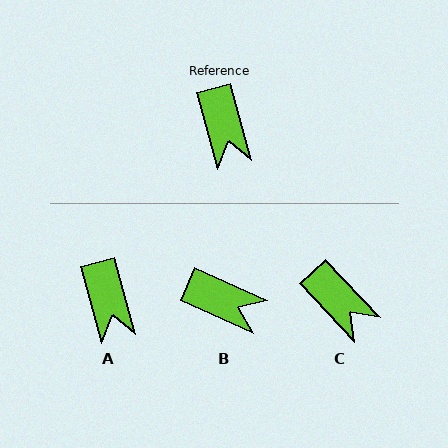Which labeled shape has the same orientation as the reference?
A.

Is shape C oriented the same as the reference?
No, it is off by about 28 degrees.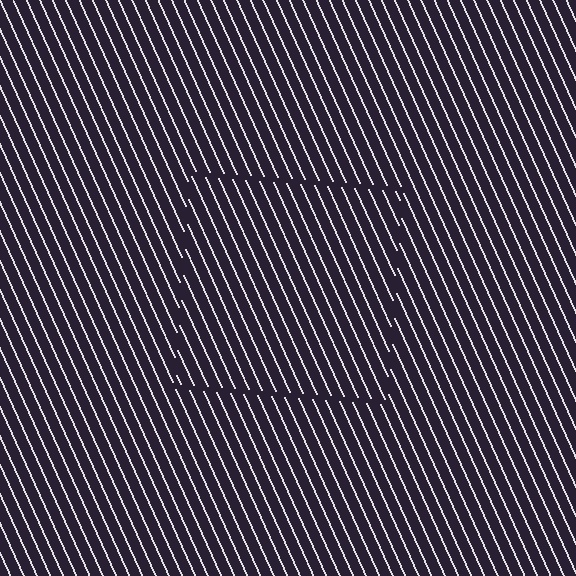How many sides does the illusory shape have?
4 sides — the line-ends trace a square.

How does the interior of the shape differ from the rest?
The interior of the shape contains the same grating, shifted by half a period — the contour is defined by the phase discontinuity where line-ends from the inner and outer gratings abut.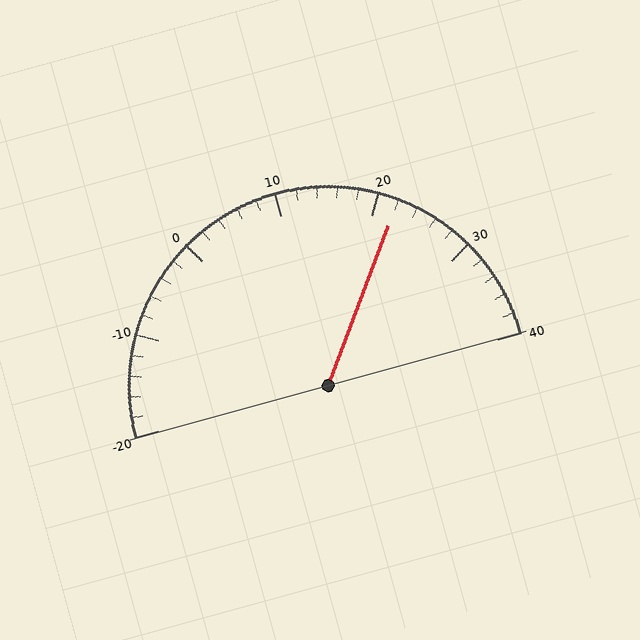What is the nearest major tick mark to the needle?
The nearest major tick mark is 20.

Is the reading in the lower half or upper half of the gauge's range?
The reading is in the upper half of the range (-20 to 40).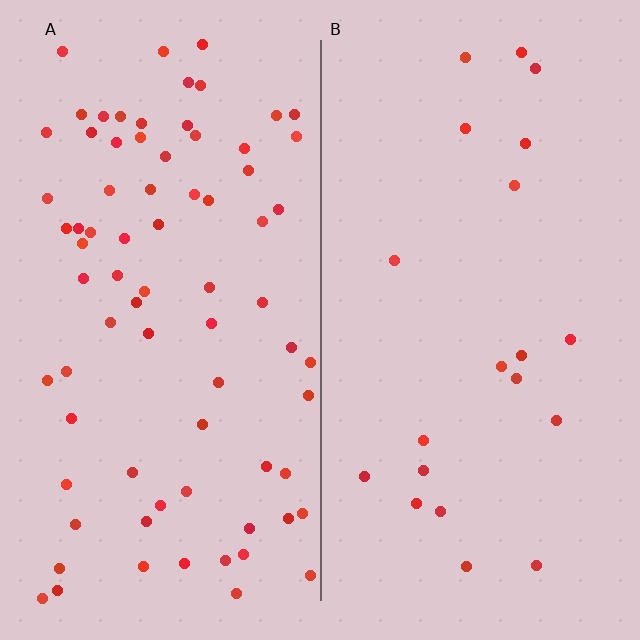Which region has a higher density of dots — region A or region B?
A (the left).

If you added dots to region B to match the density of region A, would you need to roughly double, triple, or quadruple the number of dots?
Approximately quadruple.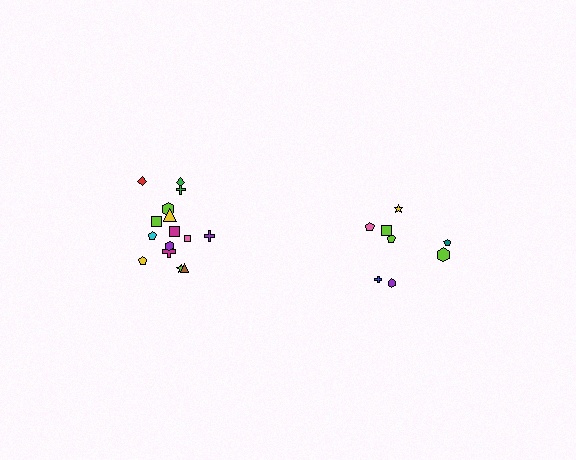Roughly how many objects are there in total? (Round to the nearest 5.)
Roughly 25 objects in total.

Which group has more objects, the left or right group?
The left group.